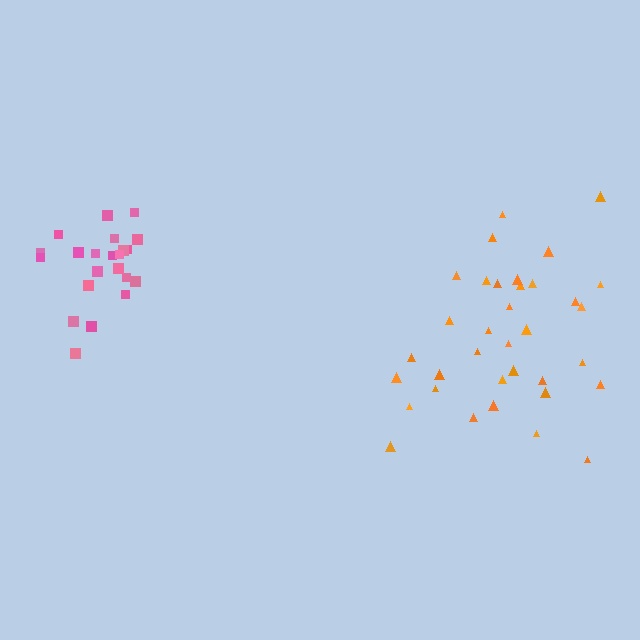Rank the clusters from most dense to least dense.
pink, orange.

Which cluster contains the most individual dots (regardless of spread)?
Orange (35).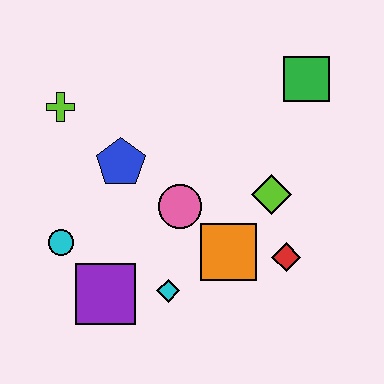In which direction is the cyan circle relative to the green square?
The cyan circle is to the left of the green square.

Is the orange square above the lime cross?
No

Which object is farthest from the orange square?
The lime cross is farthest from the orange square.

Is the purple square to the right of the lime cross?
Yes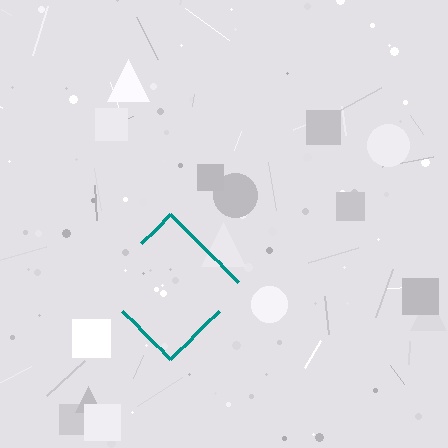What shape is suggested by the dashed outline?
The dashed outline suggests a diamond.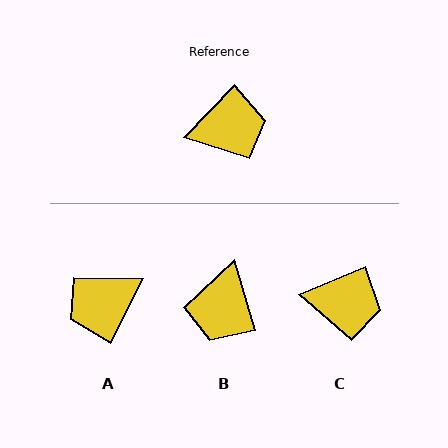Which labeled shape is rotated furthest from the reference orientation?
A, about 162 degrees away.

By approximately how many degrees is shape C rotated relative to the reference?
Approximately 22 degrees clockwise.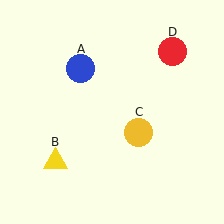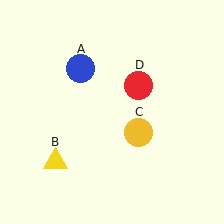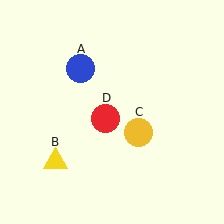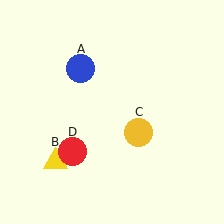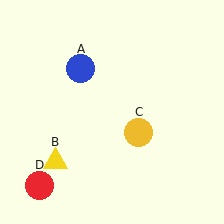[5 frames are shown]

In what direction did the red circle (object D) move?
The red circle (object D) moved down and to the left.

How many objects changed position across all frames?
1 object changed position: red circle (object D).